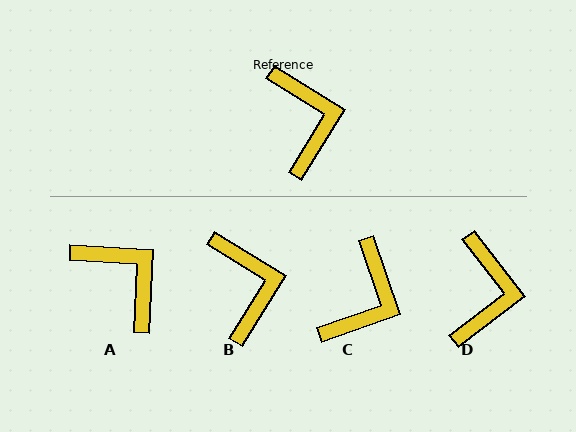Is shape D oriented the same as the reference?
No, it is off by about 21 degrees.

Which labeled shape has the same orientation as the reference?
B.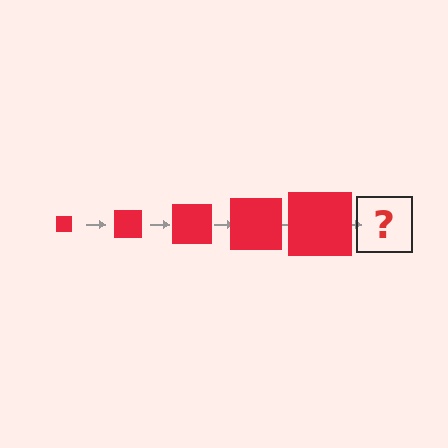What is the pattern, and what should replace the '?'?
The pattern is that the square gets progressively larger each step. The '?' should be a red square, larger than the previous one.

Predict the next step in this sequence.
The next step is a red square, larger than the previous one.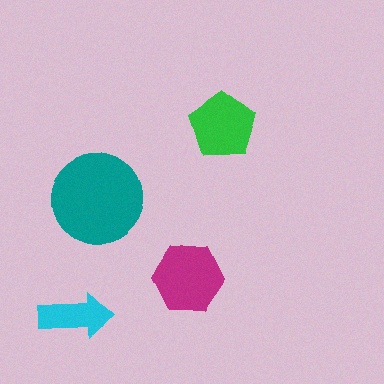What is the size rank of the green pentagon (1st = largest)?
3rd.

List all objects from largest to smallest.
The teal circle, the magenta hexagon, the green pentagon, the cyan arrow.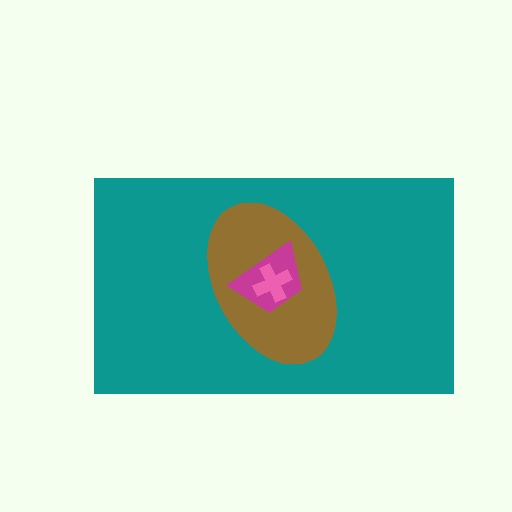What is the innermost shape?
The pink cross.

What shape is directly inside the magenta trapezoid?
The pink cross.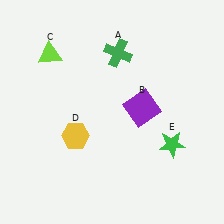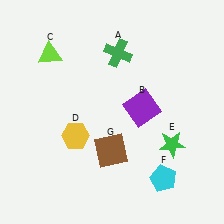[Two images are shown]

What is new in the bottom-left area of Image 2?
A brown square (G) was added in the bottom-left area of Image 2.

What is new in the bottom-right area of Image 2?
A cyan pentagon (F) was added in the bottom-right area of Image 2.